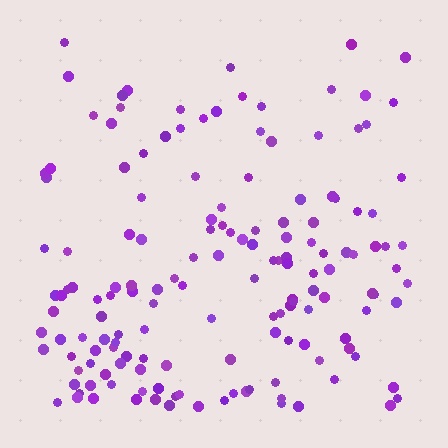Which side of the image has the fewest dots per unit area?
The top.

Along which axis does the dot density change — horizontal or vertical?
Vertical.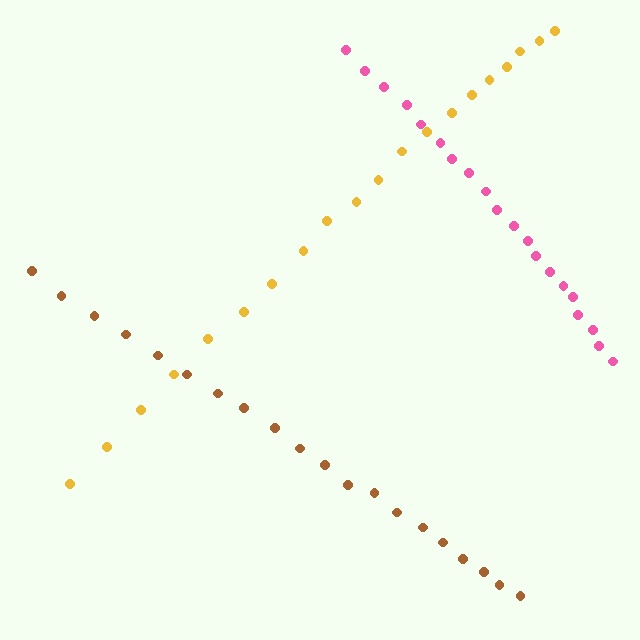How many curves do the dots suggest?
There are 3 distinct paths.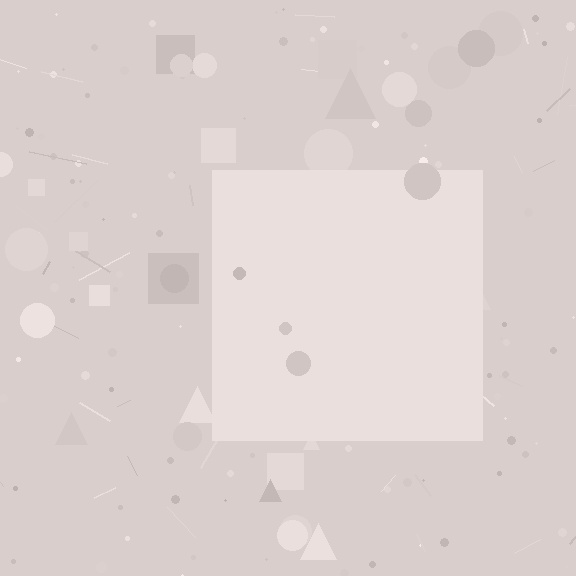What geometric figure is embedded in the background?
A square is embedded in the background.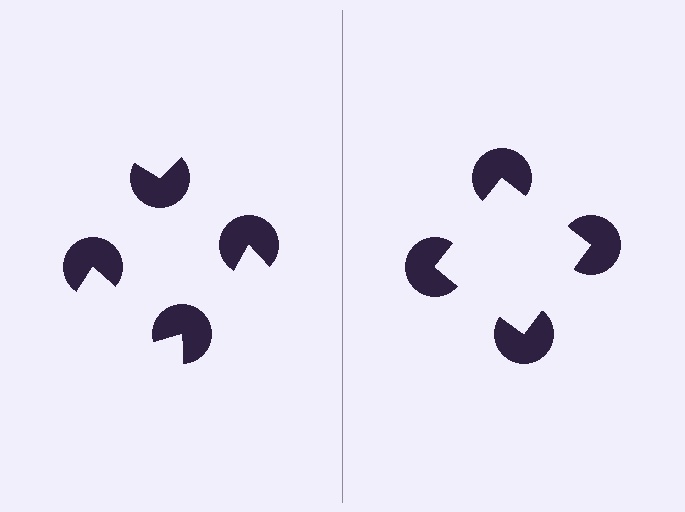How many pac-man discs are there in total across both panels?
8 — 4 on each side.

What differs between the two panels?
The pac-man discs are positioned identically on both sides; only the wedge orientations differ. On the right they align to a square; on the left they are misaligned.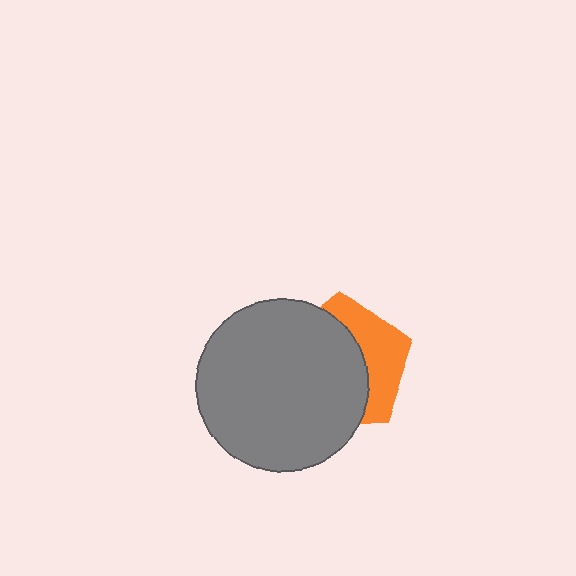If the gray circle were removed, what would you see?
You would see the complete orange pentagon.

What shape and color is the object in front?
The object in front is a gray circle.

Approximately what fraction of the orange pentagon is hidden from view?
Roughly 63% of the orange pentagon is hidden behind the gray circle.